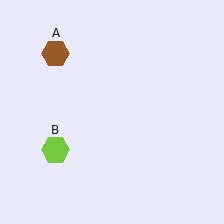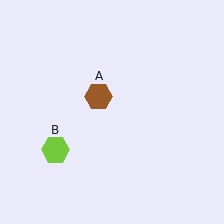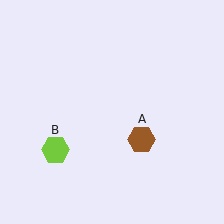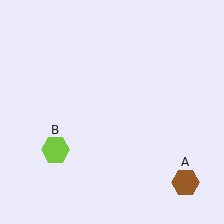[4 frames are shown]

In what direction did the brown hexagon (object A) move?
The brown hexagon (object A) moved down and to the right.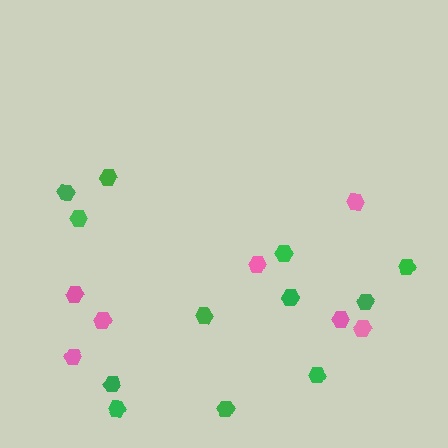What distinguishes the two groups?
There are 2 groups: one group of green hexagons (12) and one group of pink hexagons (7).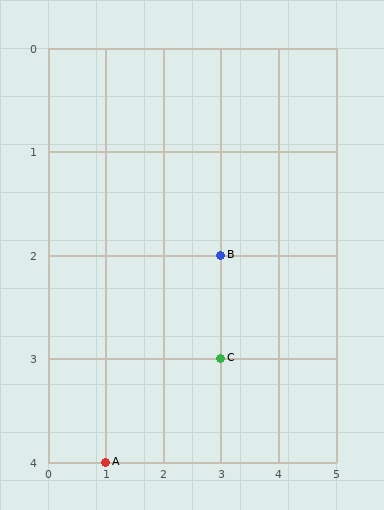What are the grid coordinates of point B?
Point B is at grid coordinates (3, 2).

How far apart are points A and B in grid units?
Points A and B are 2 columns and 2 rows apart (about 2.8 grid units diagonally).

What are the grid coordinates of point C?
Point C is at grid coordinates (3, 3).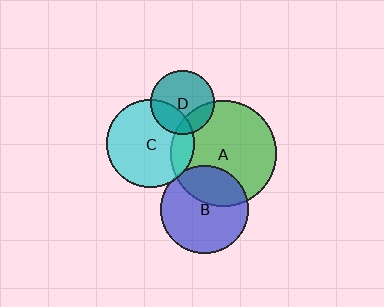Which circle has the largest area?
Circle A (green).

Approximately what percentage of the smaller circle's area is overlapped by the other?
Approximately 30%.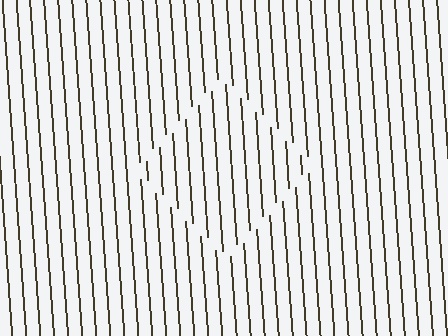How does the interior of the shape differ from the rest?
The interior of the shape contains the same grating, shifted by half a period — the contour is defined by the phase discontinuity where line-ends from the inner and outer gratings abut.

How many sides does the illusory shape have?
4 sides — the line-ends trace a square.